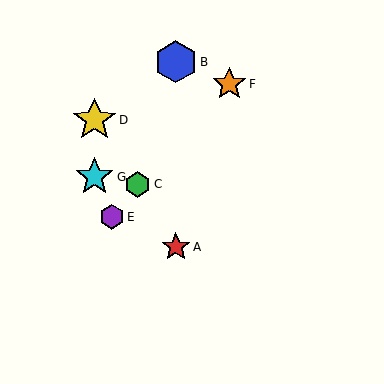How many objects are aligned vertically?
2 objects (A, B) are aligned vertically.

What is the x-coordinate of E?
Object E is at x≈112.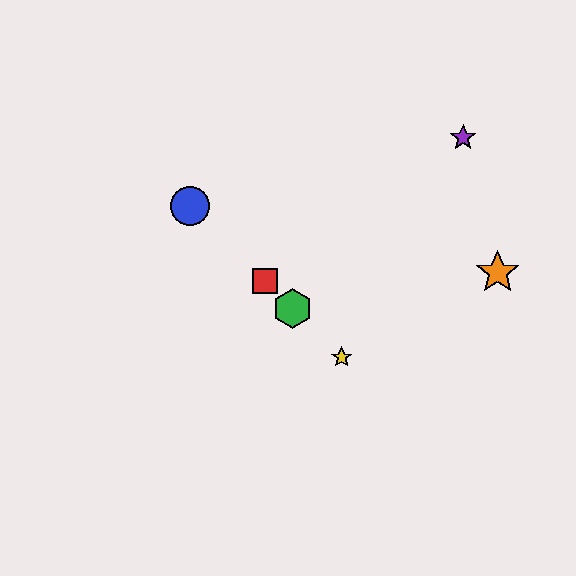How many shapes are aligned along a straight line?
4 shapes (the red square, the blue circle, the green hexagon, the yellow star) are aligned along a straight line.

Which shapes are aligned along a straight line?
The red square, the blue circle, the green hexagon, the yellow star are aligned along a straight line.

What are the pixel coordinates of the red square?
The red square is at (265, 281).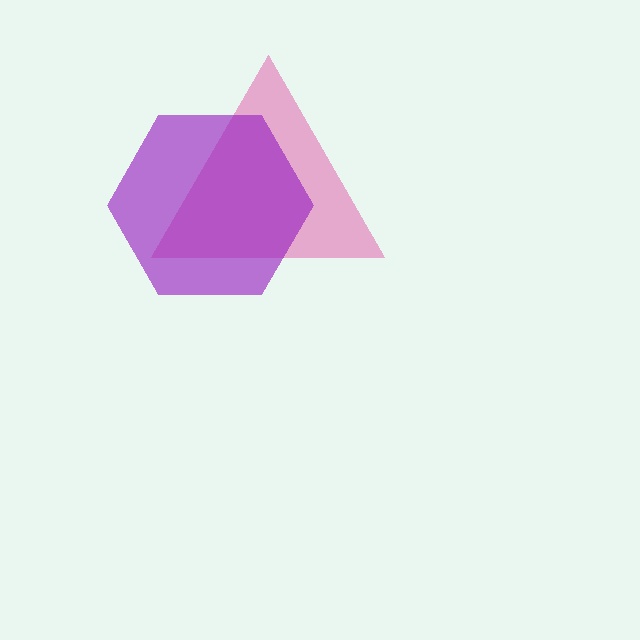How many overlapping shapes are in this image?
There are 2 overlapping shapes in the image.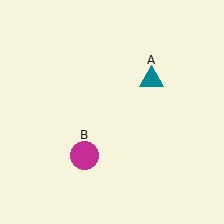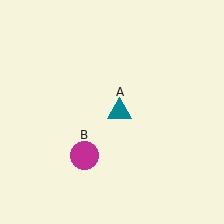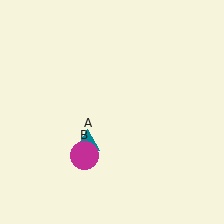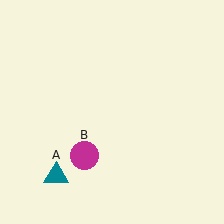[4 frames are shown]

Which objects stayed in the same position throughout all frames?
Magenta circle (object B) remained stationary.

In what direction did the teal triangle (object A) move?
The teal triangle (object A) moved down and to the left.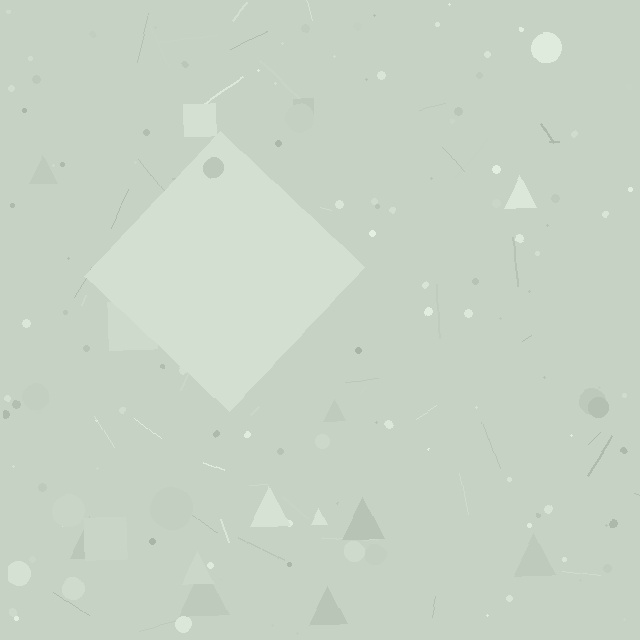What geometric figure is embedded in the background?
A diamond is embedded in the background.